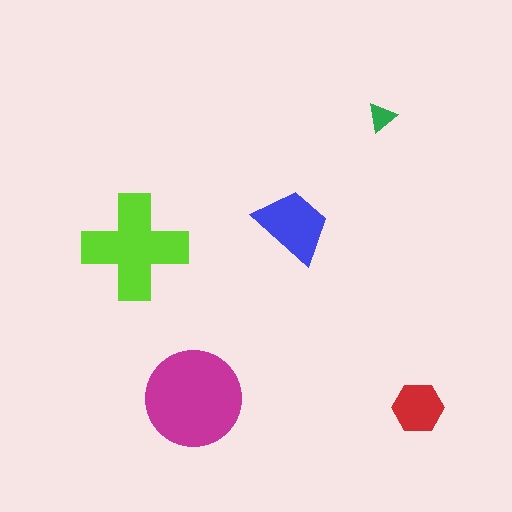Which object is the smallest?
The green triangle.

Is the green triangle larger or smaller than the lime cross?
Smaller.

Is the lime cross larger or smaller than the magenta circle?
Smaller.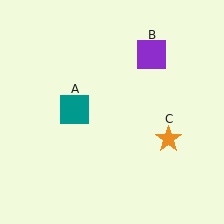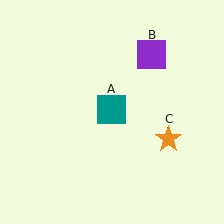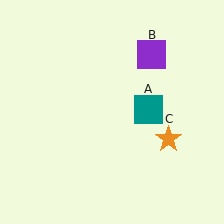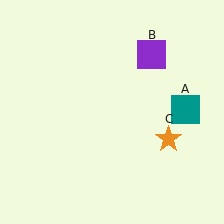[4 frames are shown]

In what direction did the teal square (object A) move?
The teal square (object A) moved right.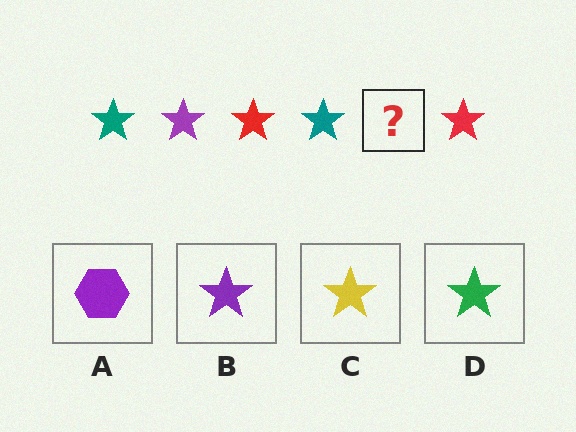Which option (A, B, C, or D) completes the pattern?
B.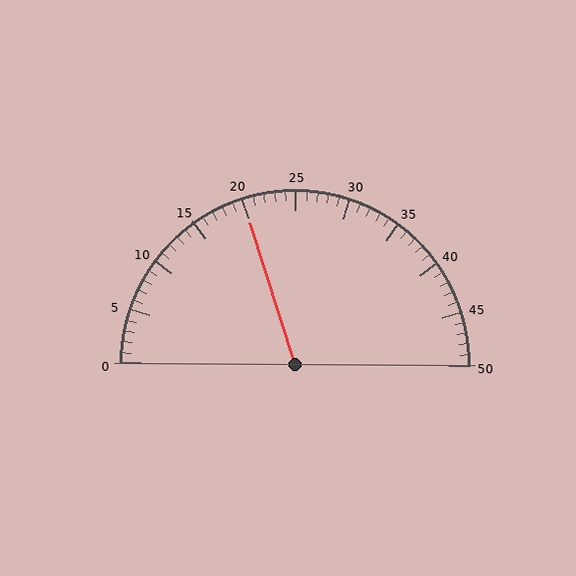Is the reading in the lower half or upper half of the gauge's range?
The reading is in the lower half of the range (0 to 50).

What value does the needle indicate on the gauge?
The needle indicates approximately 20.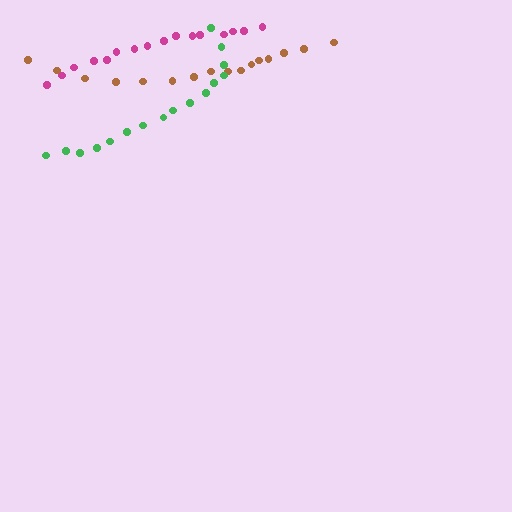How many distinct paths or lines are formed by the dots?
There are 3 distinct paths.